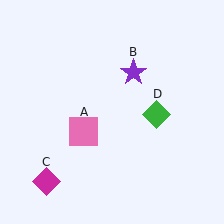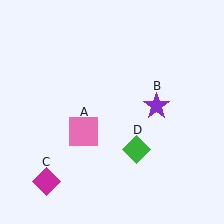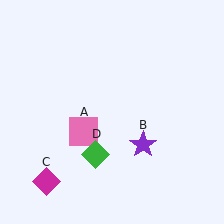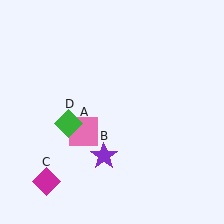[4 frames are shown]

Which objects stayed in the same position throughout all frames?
Pink square (object A) and magenta diamond (object C) remained stationary.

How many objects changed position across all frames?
2 objects changed position: purple star (object B), green diamond (object D).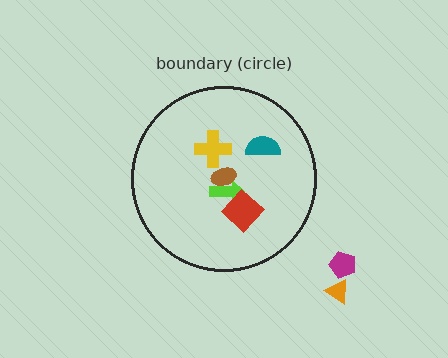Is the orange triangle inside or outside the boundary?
Outside.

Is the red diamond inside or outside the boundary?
Inside.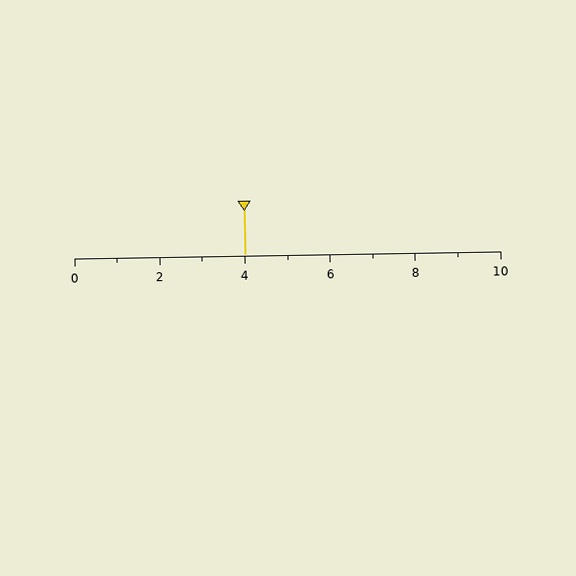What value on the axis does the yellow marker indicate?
The marker indicates approximately 4.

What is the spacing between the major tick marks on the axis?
The major ticks are spaced 2 apart.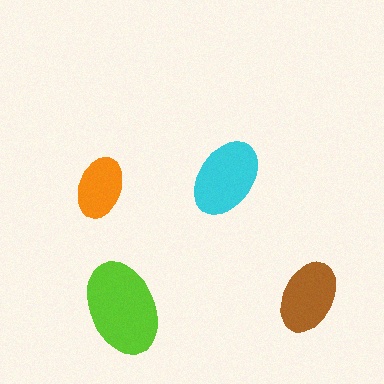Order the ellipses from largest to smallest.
the lime one, the cyan one, the brown one, the orange one.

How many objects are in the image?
There are 4 objects in the image.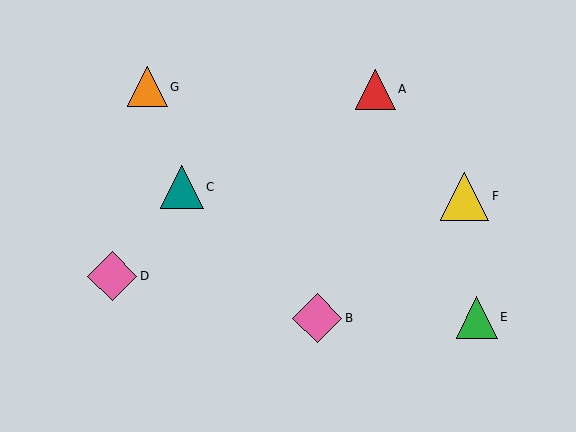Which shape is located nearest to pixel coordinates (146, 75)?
The orange triangle (labeled G) at (148, 87) is nearest to that location.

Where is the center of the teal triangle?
The center of the teal triangle is at (182, 187).